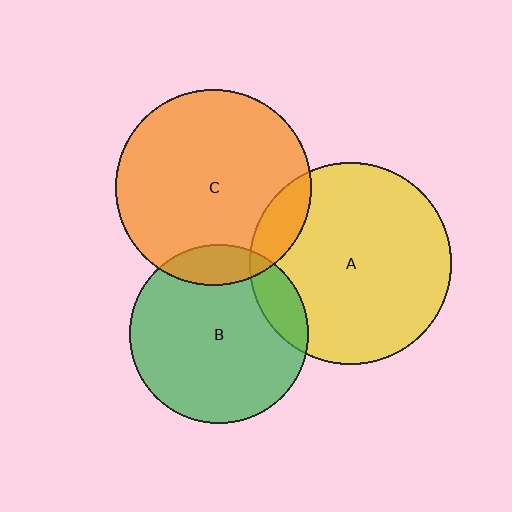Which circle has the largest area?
Circle A (yellow).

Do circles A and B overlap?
Yes.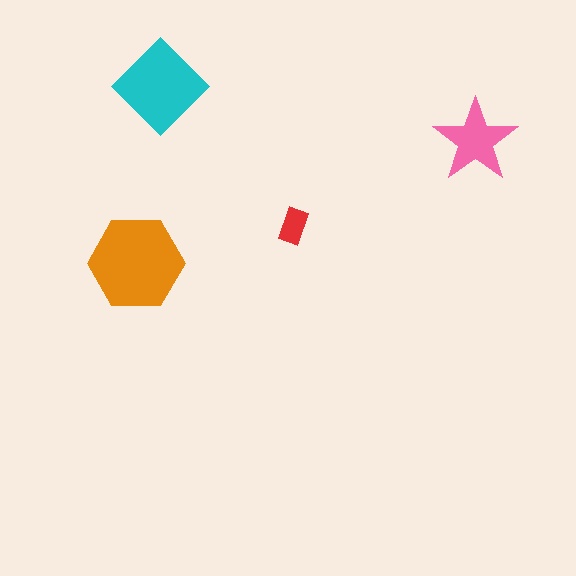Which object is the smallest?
The red rectangle.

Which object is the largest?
The orange hexagon.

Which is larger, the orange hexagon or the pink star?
The orange hexagon.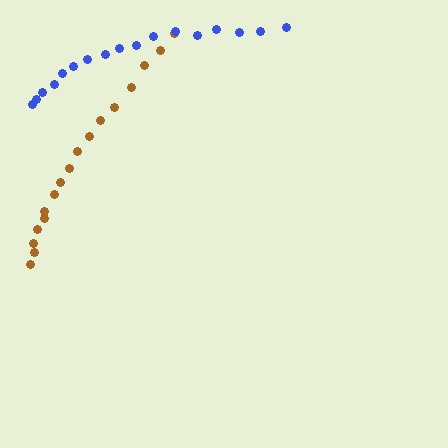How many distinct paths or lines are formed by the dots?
There are 2 distinct paths.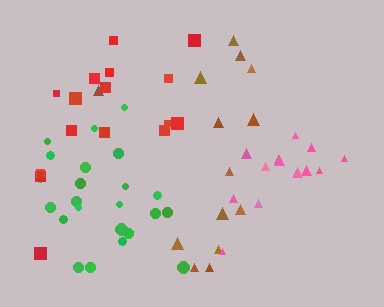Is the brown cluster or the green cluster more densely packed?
Green.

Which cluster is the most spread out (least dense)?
Brown.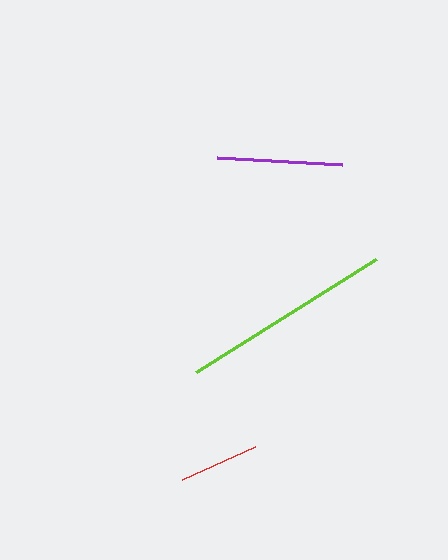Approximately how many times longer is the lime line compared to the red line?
The lime line is approximately 2.7 times the length of the red line.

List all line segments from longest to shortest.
From longest to shortest: lime, purple, red.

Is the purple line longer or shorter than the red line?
The purple line is longer than the red line.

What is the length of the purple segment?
The purple segment is approximately 125 pixels long.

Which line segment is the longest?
The lime line is the longest at approximately 213 pixels.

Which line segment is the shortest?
The red line is the shortest at approximately 80 pixels.